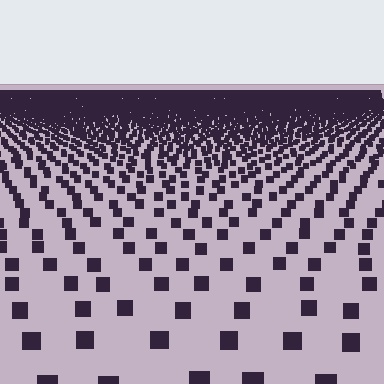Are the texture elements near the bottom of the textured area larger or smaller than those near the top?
Larger. Near the bottom, elements are closer to the viewer and appear at a bigger on-screen size.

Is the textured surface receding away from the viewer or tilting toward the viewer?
The surface is receding away from the viewer. Texture elements get smaller and denser toward the top.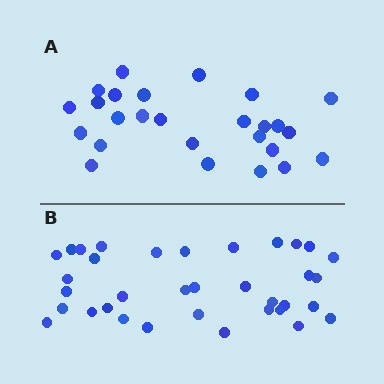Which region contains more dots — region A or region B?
Region B (the bottom region) has more dots.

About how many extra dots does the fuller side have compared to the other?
Region B has roughly 8 or so more dots than region A.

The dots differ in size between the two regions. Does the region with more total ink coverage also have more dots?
No. Region A has more total ink coverage because its dots are larger, but region B actually contains more individual dots. Total area can be misleading — the number of items is what matters here.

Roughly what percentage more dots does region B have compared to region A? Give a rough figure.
About 35% more.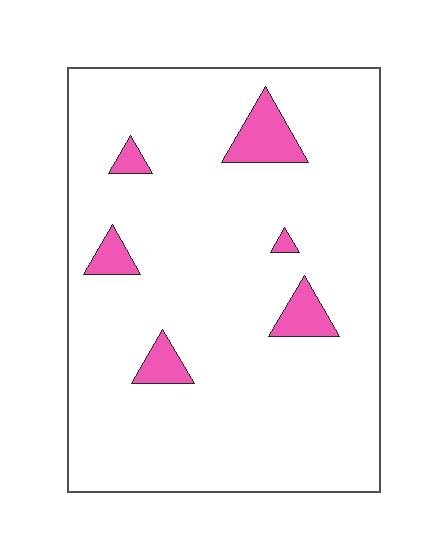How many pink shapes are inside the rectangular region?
6.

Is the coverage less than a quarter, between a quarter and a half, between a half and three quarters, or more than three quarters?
Less than a quarter.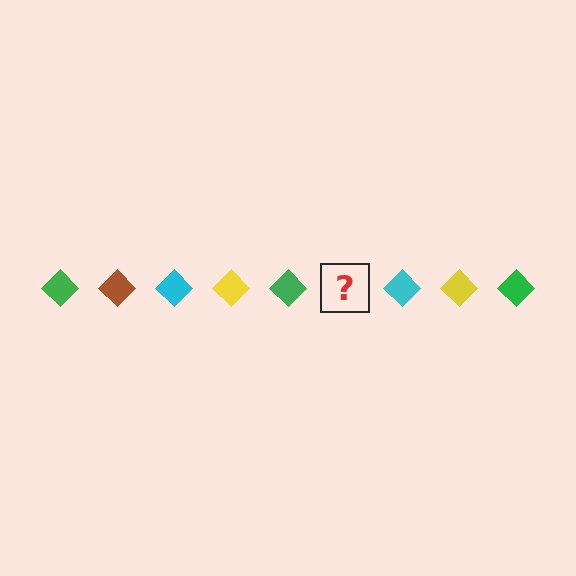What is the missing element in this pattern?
The missing element is a brown diamond.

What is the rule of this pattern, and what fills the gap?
The rule is that the pattern cycles through green, brown, cyan, yellow diamonds. The gap should be filled with a brown diamond.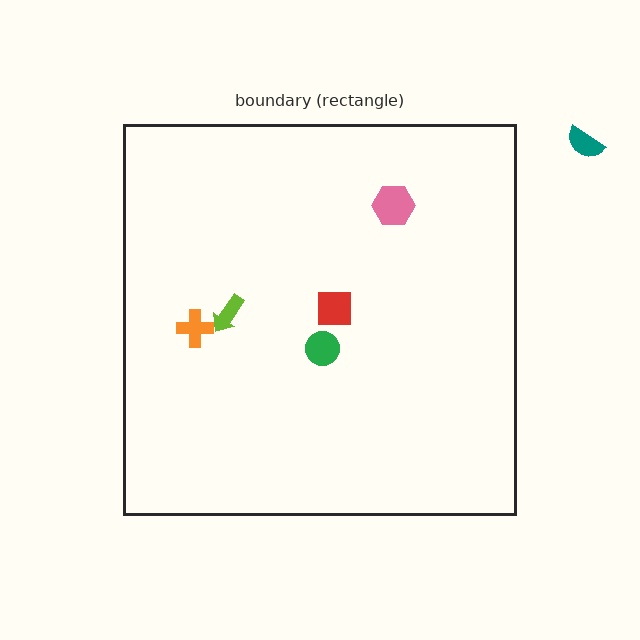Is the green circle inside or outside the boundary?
Inside.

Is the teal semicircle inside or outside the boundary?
Outside.